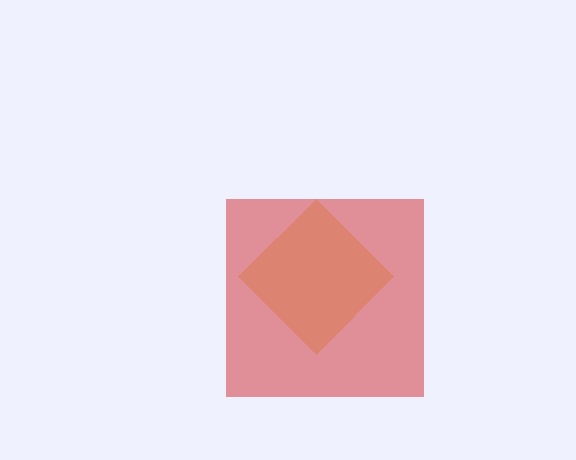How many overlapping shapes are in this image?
There are 2 overlapping shapes in the image.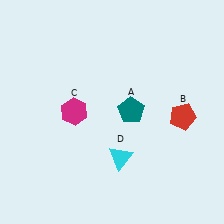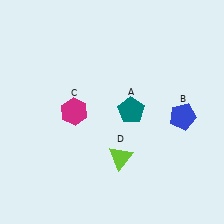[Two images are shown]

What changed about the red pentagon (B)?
In Image 1, B is red. In Image 2, it changed to blue.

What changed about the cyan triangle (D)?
In Image 1, D is cyan. In Image 2, it changed to lime.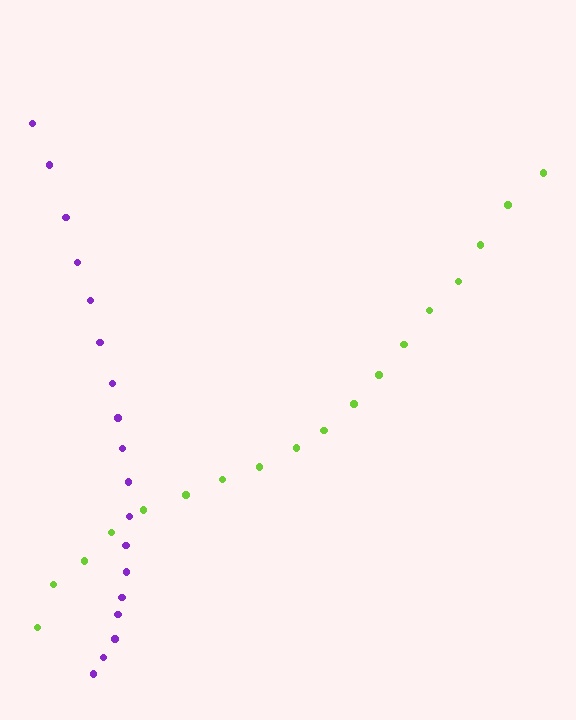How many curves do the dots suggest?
There are 2 distinct paths.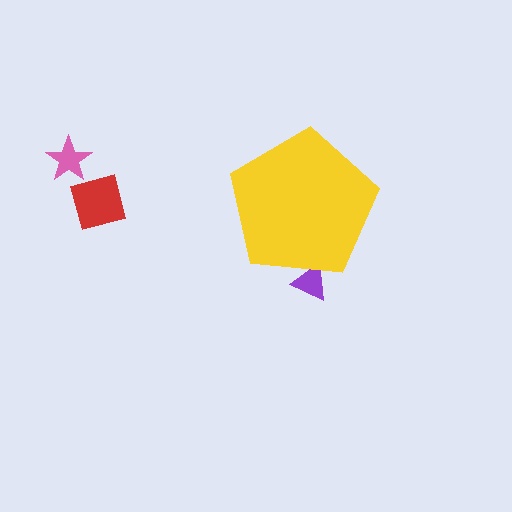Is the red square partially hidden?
No, the red square is fully visible.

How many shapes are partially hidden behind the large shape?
1 shape is partially hidden.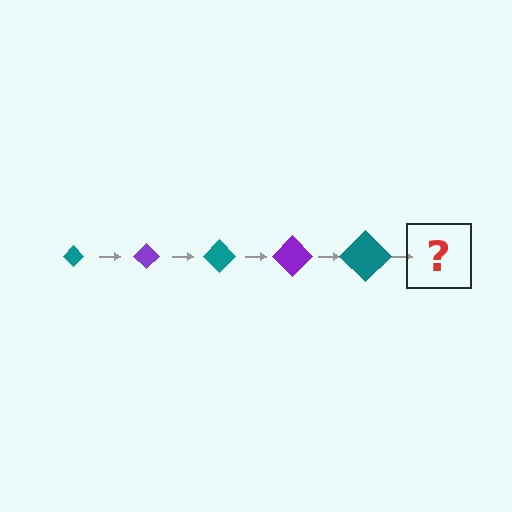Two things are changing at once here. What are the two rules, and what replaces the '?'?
The two rules are that the diamond grows larger each step and the color cycles through teal and purple. The '?' should be a purple diamond, larger than the previous one.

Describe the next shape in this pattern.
It should be a purple diamond, larger than the previous one.